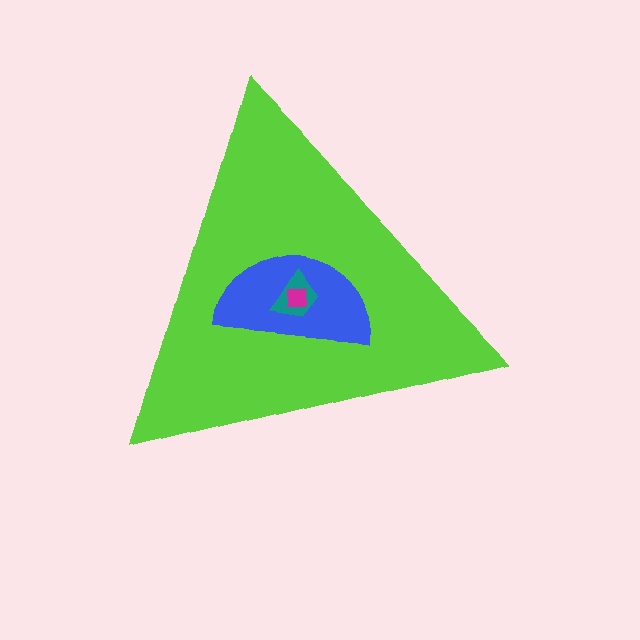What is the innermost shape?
The magenta square.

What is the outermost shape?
The lime triangle.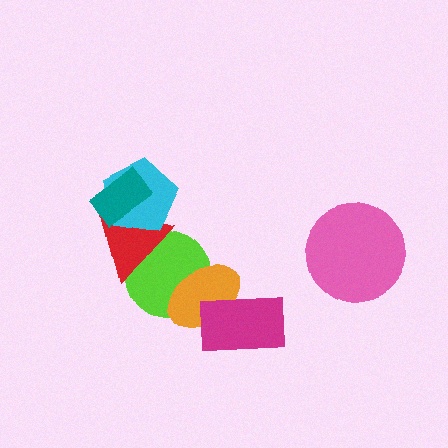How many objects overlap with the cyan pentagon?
2 objects overlap with the cyan pentagon.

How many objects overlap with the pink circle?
0 objects overlap with the pink circle.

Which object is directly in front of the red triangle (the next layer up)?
The cyan pentagon is directly in front of the red triangle.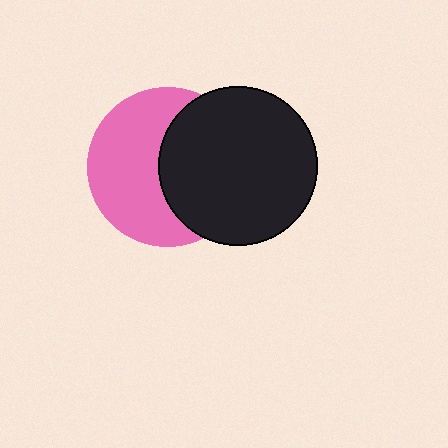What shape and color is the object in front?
The object in front is a black circle.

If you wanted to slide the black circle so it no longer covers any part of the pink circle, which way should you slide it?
Slide it right — that is the most direct way to separate the two shapes.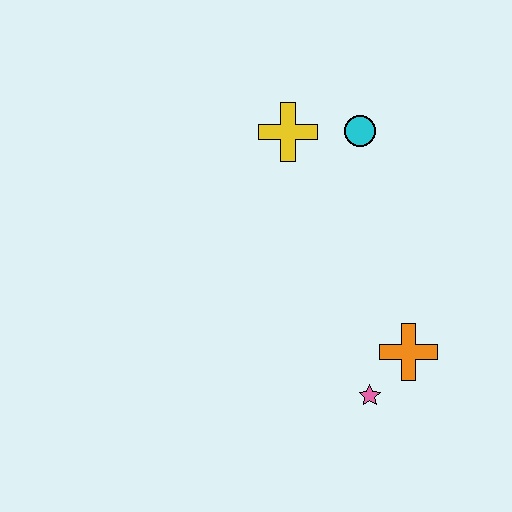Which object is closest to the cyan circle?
The yellow cross is closest to the cyan circle.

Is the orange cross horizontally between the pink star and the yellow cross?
No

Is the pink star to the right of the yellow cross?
Yes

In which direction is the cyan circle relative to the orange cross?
The cyan circle is above the orange cross.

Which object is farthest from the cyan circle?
The pink star is farthest from the cyan circle.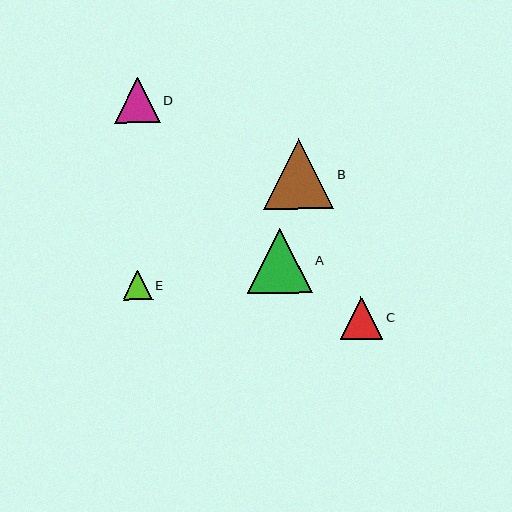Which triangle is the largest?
Triangle B is the largest with a size of approximately 70 pixels.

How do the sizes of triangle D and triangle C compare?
Triangle D and triangle C are approximately the same size.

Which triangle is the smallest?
Triangle E is the smallest with a size of approximately 30 pixels.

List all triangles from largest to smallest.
From largest to smallest: B, A, D, C, E.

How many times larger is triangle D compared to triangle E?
Triangle D is approximately 1.5 times the size of triangle E.